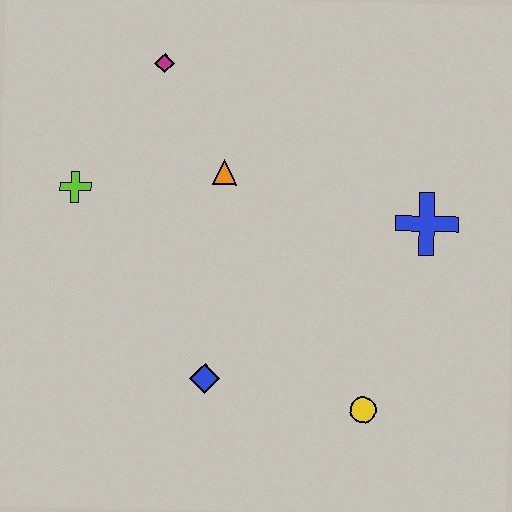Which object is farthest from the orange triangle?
The yellow circle is farthest from the orange triangle.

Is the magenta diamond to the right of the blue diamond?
No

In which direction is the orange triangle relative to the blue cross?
The orange triangle is to the left of the blue cross.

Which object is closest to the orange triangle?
The magenta diamond is closest to the orange triangle.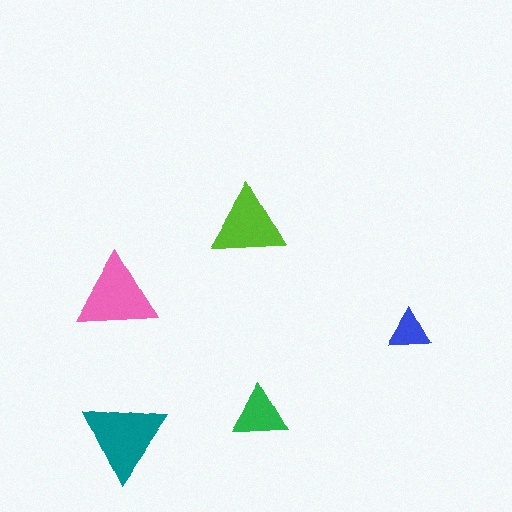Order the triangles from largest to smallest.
the teal one, the pink one, the lime one, the green one, the blue one.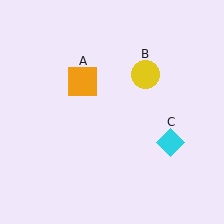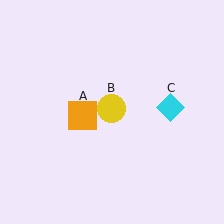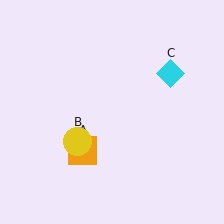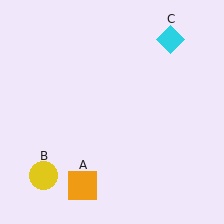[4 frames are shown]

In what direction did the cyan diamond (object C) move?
The cyan diamond (object C) moved up.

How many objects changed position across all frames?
3 objects changed position: orange square (object A), yellow circle (object B), cyan diamond (object C).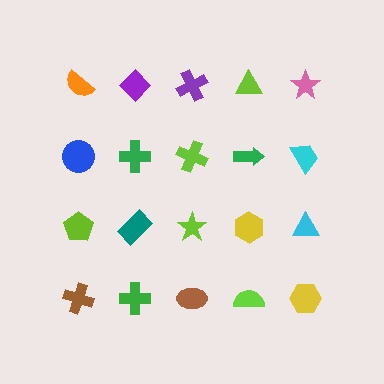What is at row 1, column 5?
A pink star.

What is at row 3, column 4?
A yellow hexagon.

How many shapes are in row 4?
5 shapes.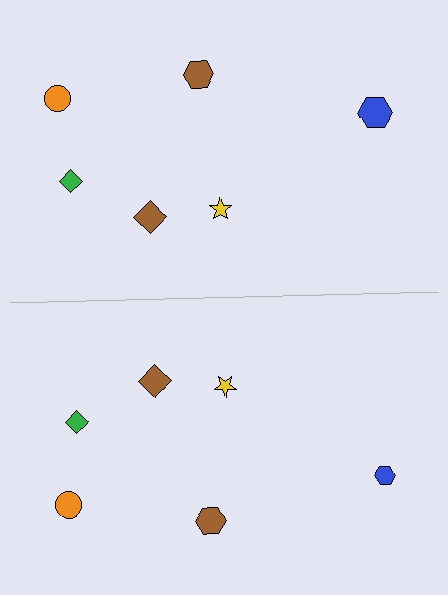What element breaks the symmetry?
The blue hexagon on the bottom side has a different size than its mirror counterpart.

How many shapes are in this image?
There are 12 shapes in this image.